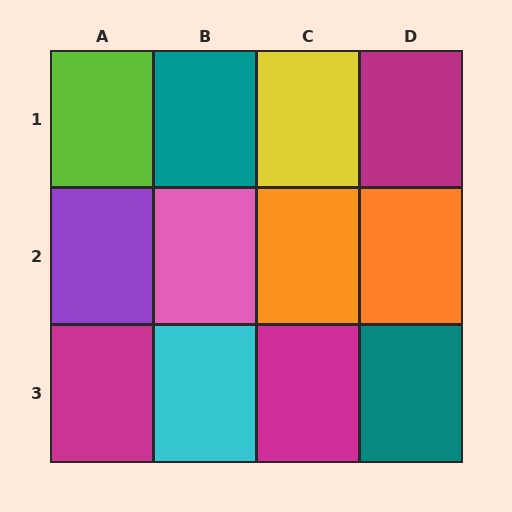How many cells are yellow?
1 cell is yellow.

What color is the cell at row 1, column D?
Magenta.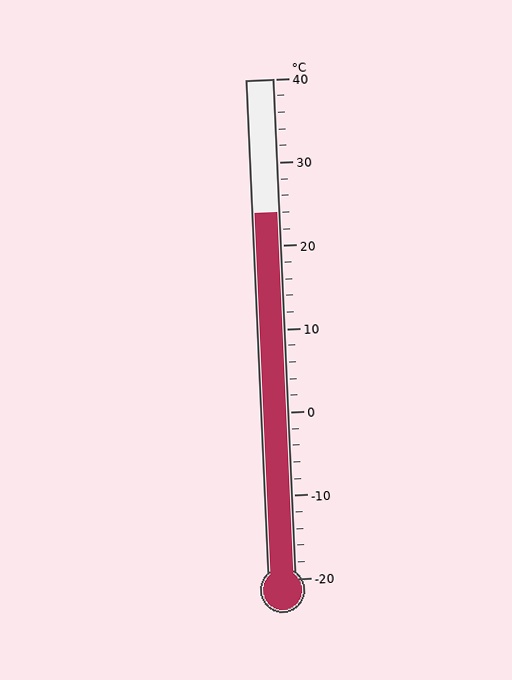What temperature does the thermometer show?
The thermometer shows approximately 24°C.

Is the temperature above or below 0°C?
The temperature is above 0°C.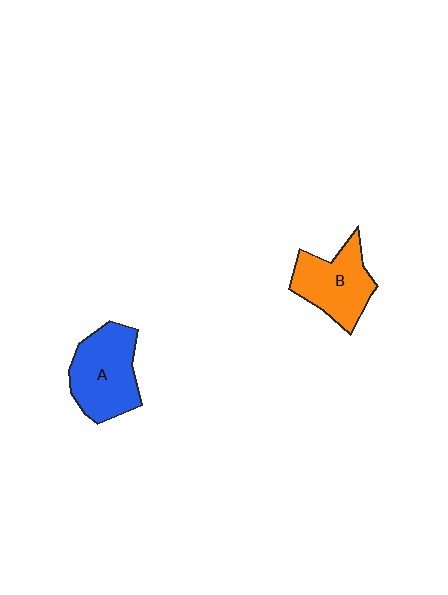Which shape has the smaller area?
Shape B (orange).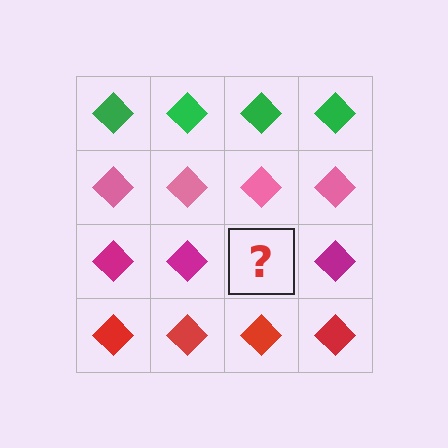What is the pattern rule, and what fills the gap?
The rule is that each row has a consistent color. The gap should be filled with a magenta diamond.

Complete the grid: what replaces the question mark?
The question mark should be replaced with a magenta diamond.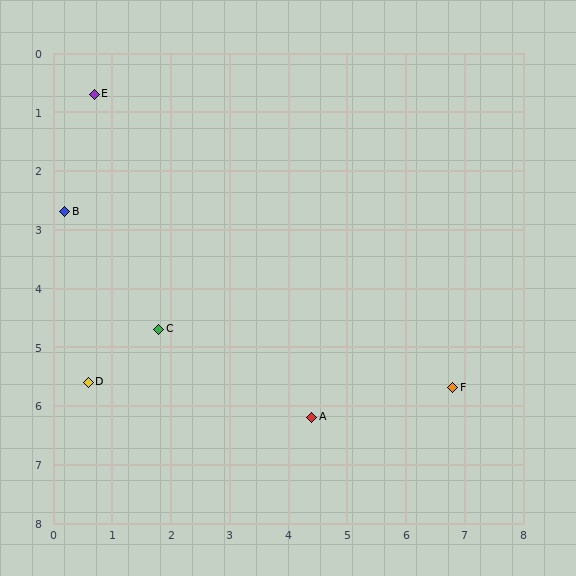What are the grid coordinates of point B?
Point B is at approximately (0.2, 2.7).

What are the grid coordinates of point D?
Point D is at approximately (0.6, 5.6).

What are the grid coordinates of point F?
Point F is at approximately (6.8, 5.7).